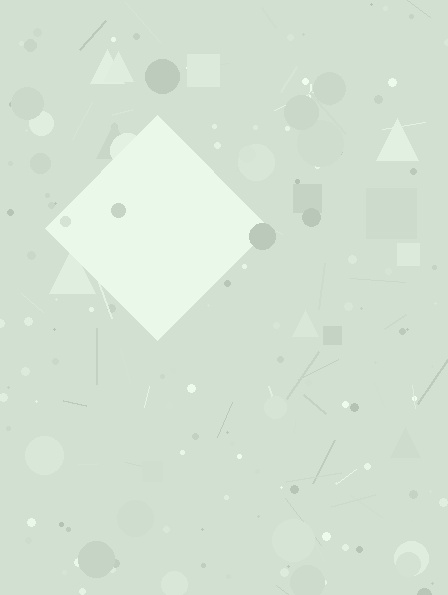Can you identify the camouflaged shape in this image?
The camouflaged shape is a diamond.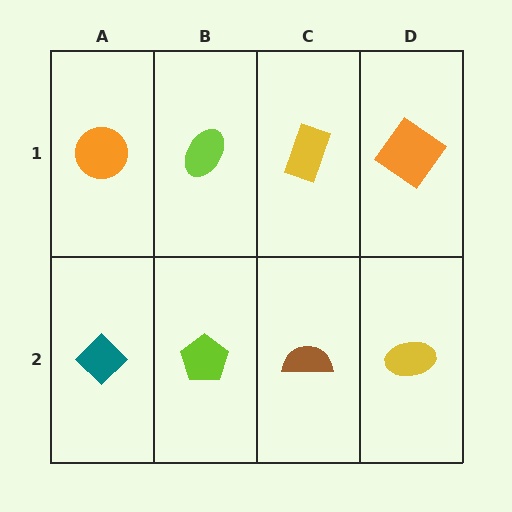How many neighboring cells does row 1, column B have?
3.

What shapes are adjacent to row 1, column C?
A brown semicircle (row 2, column C), a lime ellipse (row 1, column B), an orange diamond (row 1, column D).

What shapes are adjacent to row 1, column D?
A yellow ellipse (row 2, column D), a yellow rectangle (row 1, column C).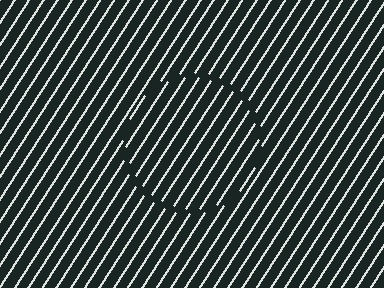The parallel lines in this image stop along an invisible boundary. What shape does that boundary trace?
An illusory circle. The interior of the shape contains the same grating, shifted by half a period — the contour is defined by the phase discontinuity where line-ends from the inner and outer gratings abut.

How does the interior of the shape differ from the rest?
The interior of the shape contains the same grating, shifted by half a period — the contour is defined by the phase discontinuity where line-ends from the inner and outer gratings abut.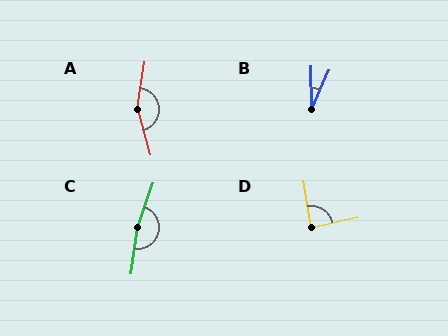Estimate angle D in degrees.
Approximately 87 degrees.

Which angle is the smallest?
B, at approximately 25 degrees.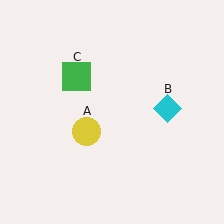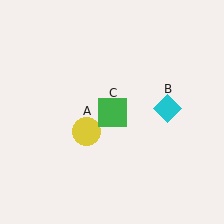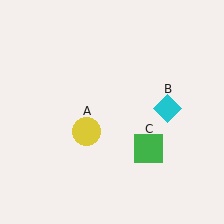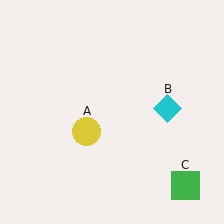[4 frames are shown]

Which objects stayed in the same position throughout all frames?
Yellow circle (object A) and cyan diamond (object B) remained stationary.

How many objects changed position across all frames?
1 object changed position: green square (object C).